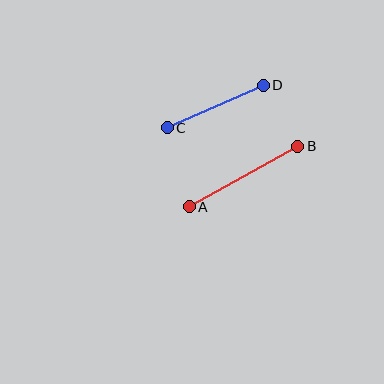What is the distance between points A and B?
The distance is approximately 124 pixels.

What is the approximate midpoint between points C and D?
The midpoint is at approximately (215, 106) pixels.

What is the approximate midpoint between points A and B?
The midpoint is at approximately (243, 177) pixels.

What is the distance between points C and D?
The distance is approximately 105 pixels.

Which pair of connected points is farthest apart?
Points A and B are farthest apart.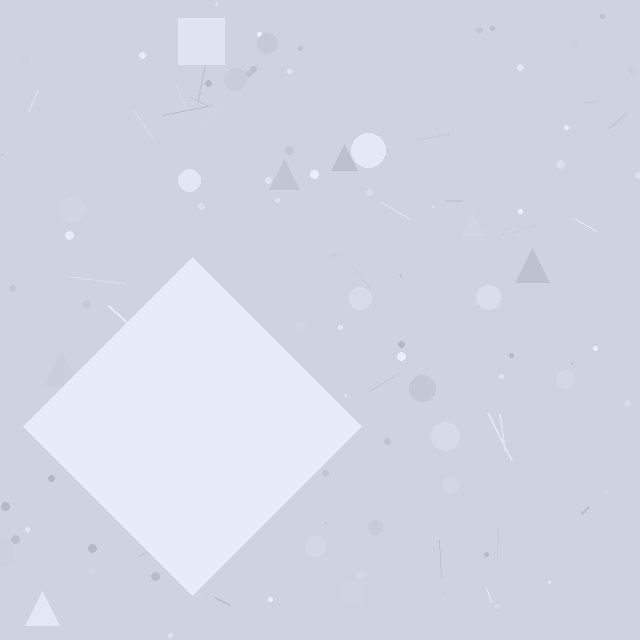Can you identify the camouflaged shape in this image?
The camouflaged shape is a diamond.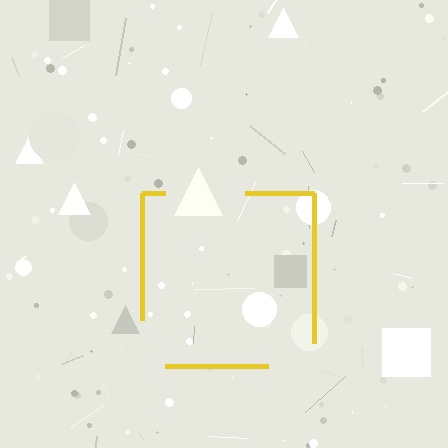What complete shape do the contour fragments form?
The contour fragments form a square.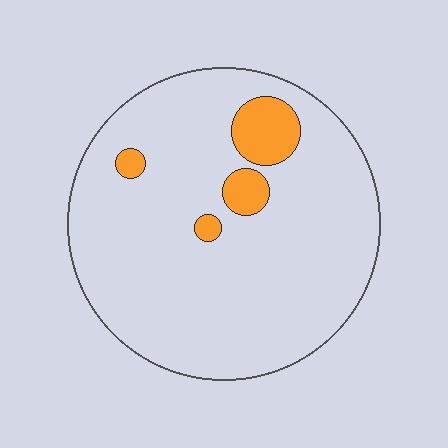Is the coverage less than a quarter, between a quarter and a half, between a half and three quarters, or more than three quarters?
Less than a quarter.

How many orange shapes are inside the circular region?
4.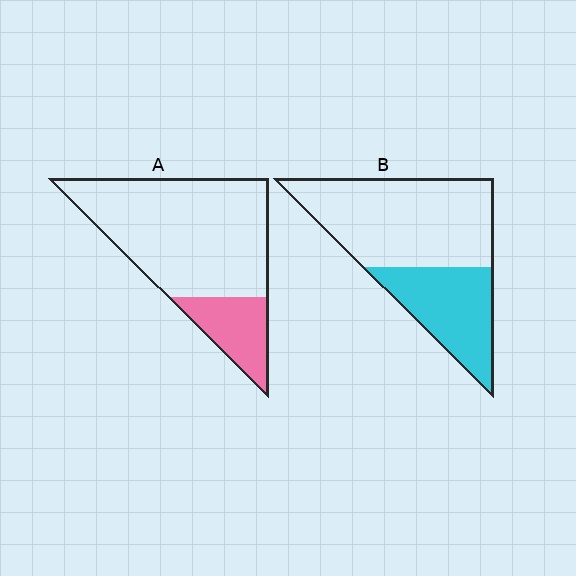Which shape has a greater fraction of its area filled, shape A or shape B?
Shape B.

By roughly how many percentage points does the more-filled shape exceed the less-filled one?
By roughly 15 percentage points (B over A).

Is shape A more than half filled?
No.